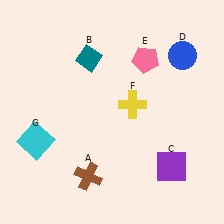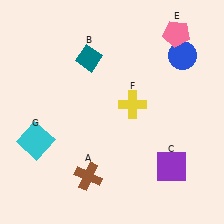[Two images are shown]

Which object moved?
The pink pentagon (E) moved right.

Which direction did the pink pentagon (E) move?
The pink pentagon (E) moved right.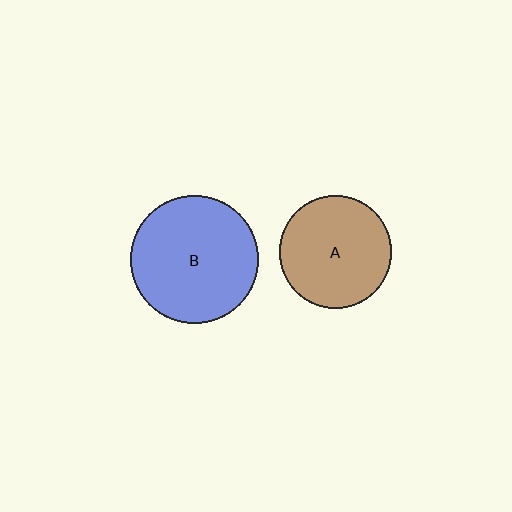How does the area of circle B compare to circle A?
Approximately 1.3 times.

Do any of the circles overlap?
No, none of the circles overlap.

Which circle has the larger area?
Circle B (blue).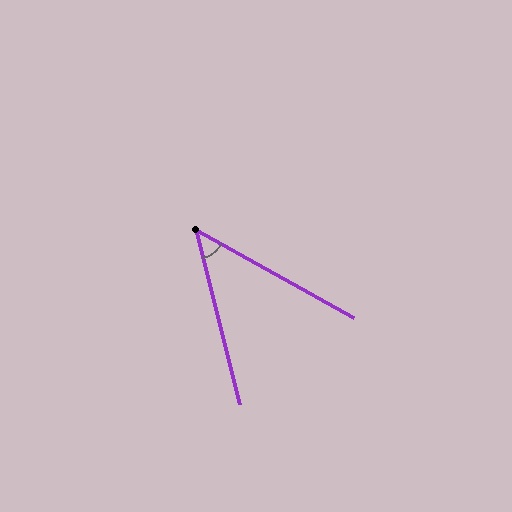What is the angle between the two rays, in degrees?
Approximately 47 degrees.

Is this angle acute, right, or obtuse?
It is acute.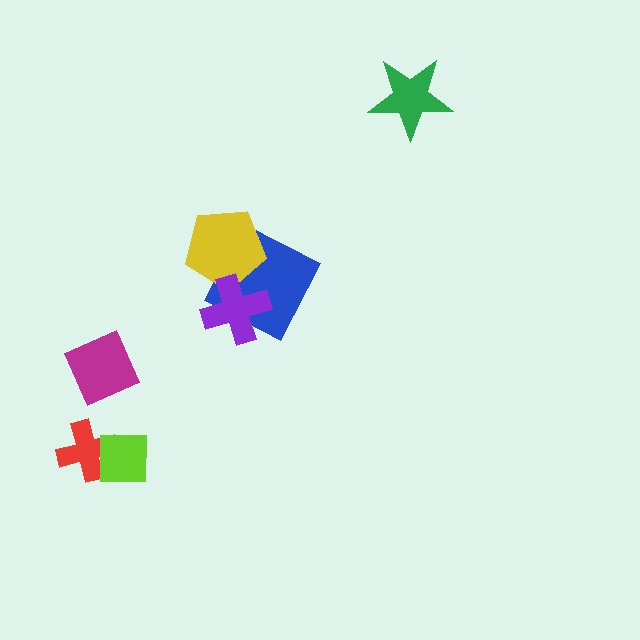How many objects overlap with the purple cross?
2 objects overlap with the purple cross.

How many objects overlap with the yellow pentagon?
2 objects overlap with the yellow pentagon.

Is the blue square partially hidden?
Yes, it is partially covered by another shape.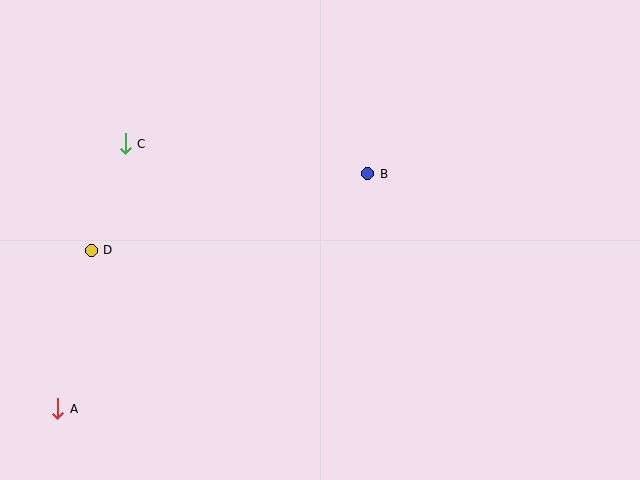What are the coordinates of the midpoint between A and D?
The midpoint between A and D is at (75, 330).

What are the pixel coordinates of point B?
Point B is at (368, 174).